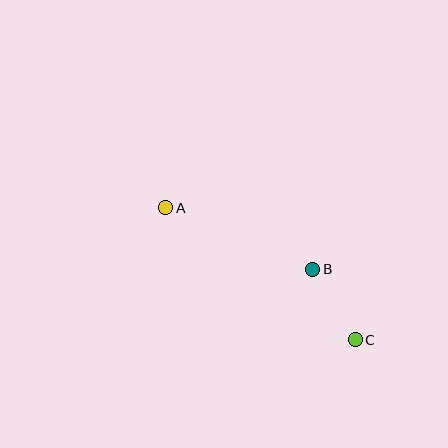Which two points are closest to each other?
Points B and C are closest to each other.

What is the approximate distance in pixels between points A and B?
The distance between A and B is approximately 159 pixels.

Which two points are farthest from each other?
Points A and C are farthest from each other.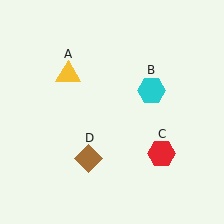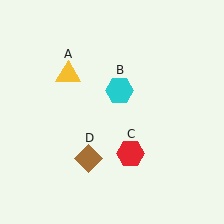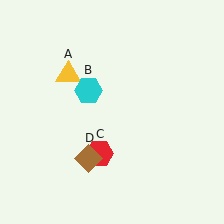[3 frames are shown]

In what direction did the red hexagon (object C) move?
The red hexagon (object C) moved left.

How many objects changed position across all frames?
2 objects changed position: cyan hexagon (object B), red hexagon (object C).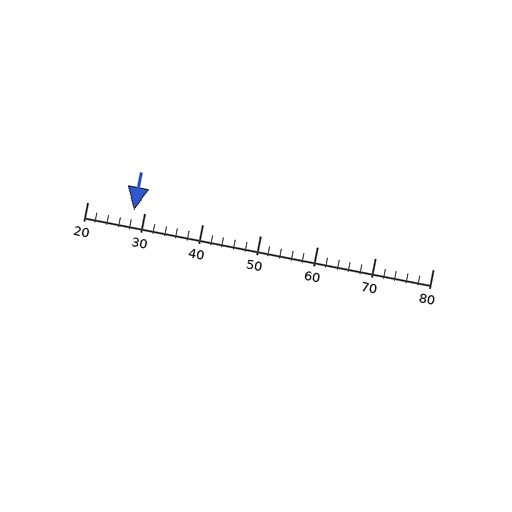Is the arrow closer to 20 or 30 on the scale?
The arrow is closer to 30.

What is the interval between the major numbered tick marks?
The major tick marks are spaced 10 units apart.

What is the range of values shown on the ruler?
The ruler shows values from 20 to 80.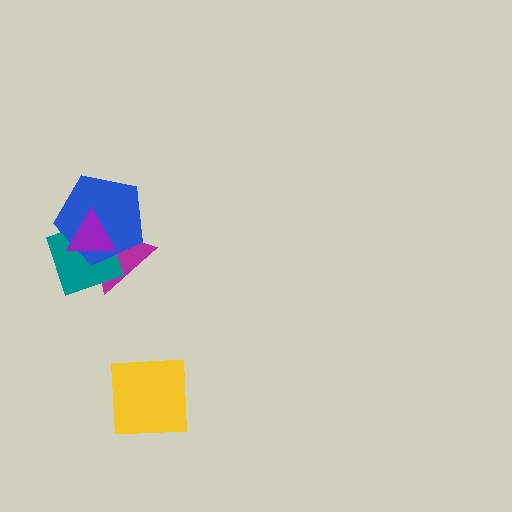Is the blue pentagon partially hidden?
Yes, it is partially covered by another shape.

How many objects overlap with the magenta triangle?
3 objects overlap with the magenta triangle.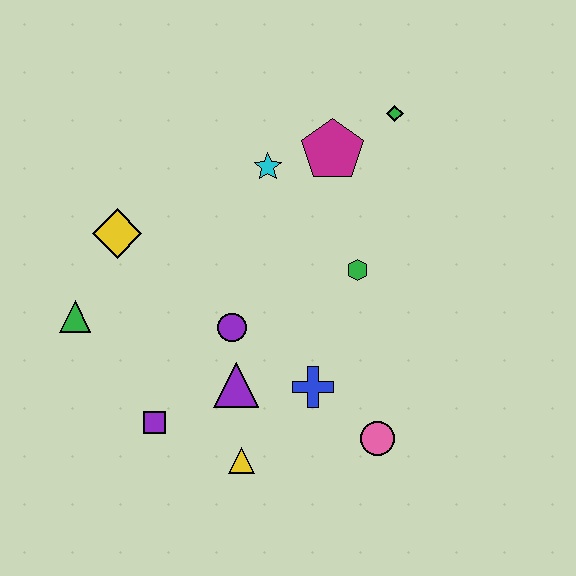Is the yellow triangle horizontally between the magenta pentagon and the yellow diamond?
Yes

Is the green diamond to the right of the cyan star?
Yes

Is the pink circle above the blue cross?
No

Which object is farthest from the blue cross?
The green diamond is farthest from the blue cross.